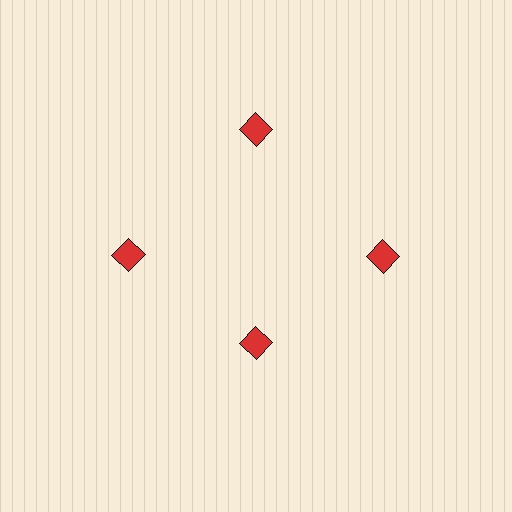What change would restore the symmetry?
The symmetry would be restored by moving it outward, back onto the ring so that all 4 diamonds sit at equal angles and equal distance from the center.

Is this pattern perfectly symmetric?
No. The 4 red diamonds are arranged in a ring, but one element near the 6 o'clock position is pulled inward toward the center, breaking the 4-fold rotational symmetry.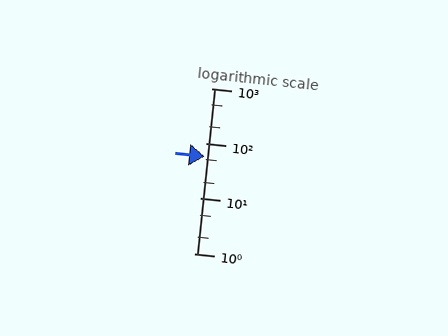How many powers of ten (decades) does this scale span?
The scale spans 3 decades, from 1 to 1000.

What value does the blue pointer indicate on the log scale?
The pointer indicates approximately 59.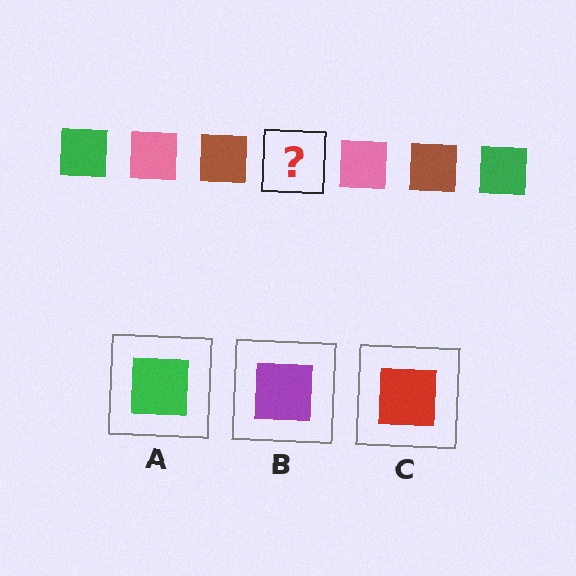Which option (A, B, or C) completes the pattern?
A.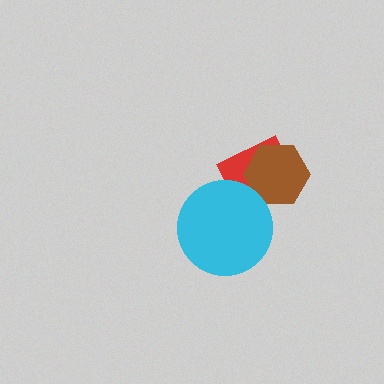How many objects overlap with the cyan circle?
1 object overlaps with the cyan circle.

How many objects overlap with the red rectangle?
2 objects overlap with the red rectangle.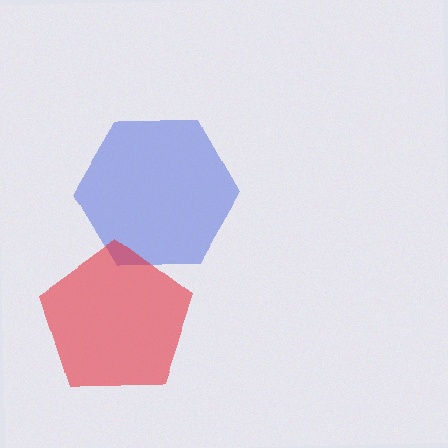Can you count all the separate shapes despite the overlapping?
Yes, there are 2 separate shapes.